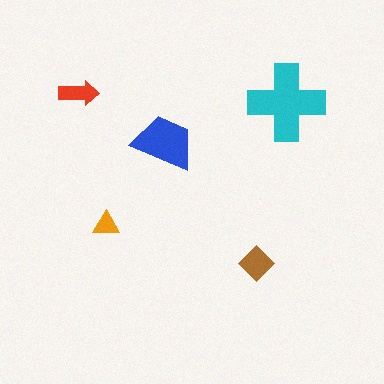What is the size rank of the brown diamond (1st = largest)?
3rd.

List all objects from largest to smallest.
The cyan cross, the blue trapezoid, the brown diamond, the red arrow, the orange triangle.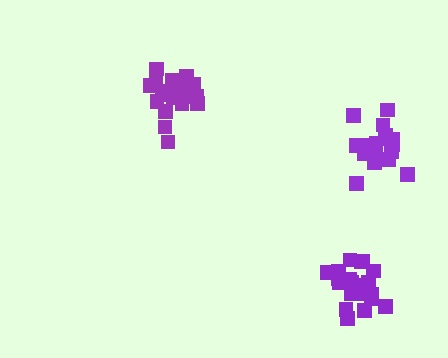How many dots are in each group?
Group 1: 21 dots, Group 2: 21 dots, Group 3: 18 dots (60 total).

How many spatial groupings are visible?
There are 3 spatial groupings.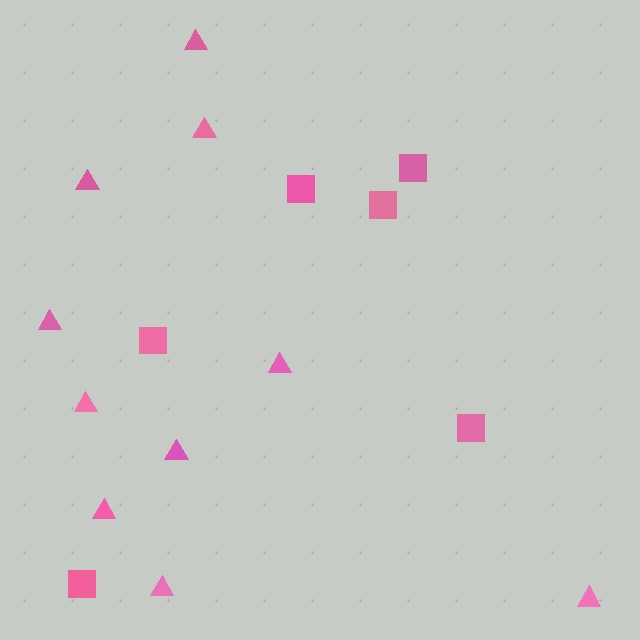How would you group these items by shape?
There are 2 groups: one group of triangles (10) and one group of squares (6).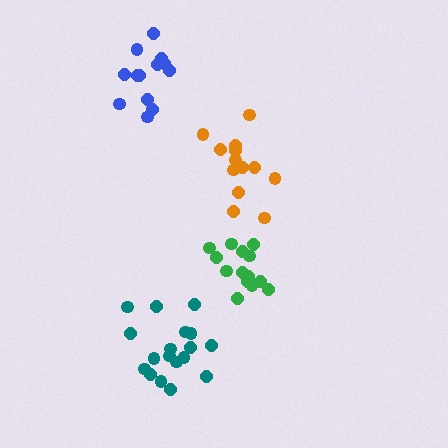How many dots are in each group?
Group 1: 14 dots, Group 2: 18 dots, Group 3: 14 dots, Group 4: 13 dots (59 total).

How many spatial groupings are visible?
There are 4 spatial groupings.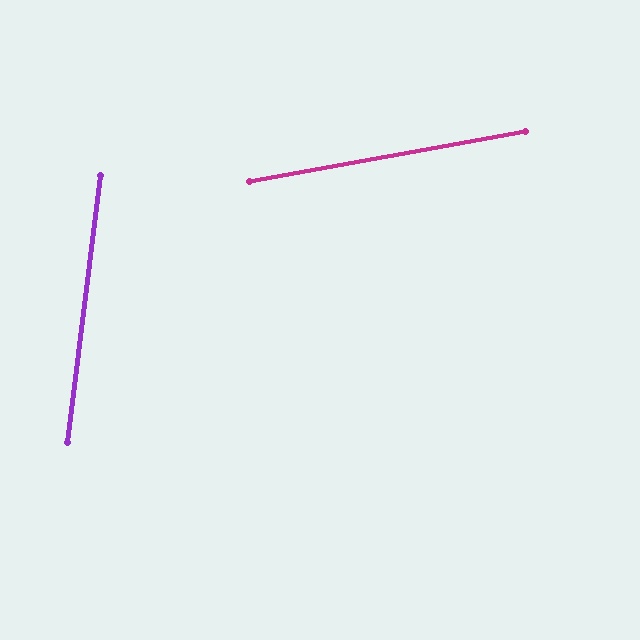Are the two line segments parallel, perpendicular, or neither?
Neither parallel nor perpendicular — they differ by about 73°.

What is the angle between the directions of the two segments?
Approximately 73 degrees.